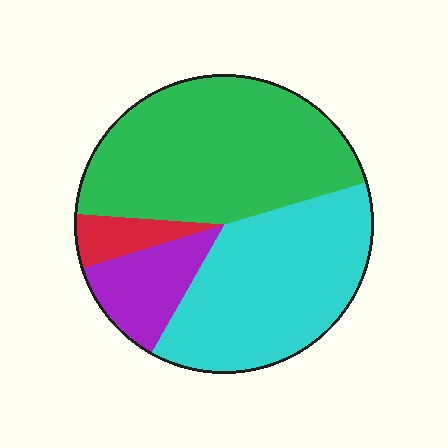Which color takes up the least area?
Red, at roughly 5%.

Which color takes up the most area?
Green, at roughly 45%.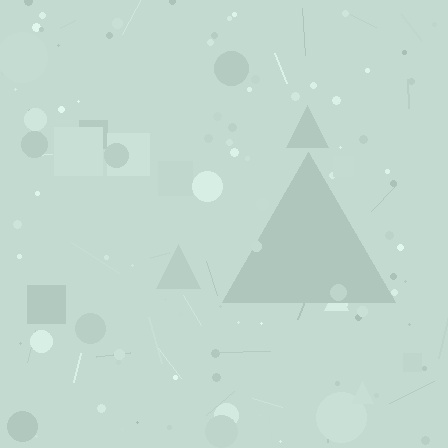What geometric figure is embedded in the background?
A triangle is embedded in the background.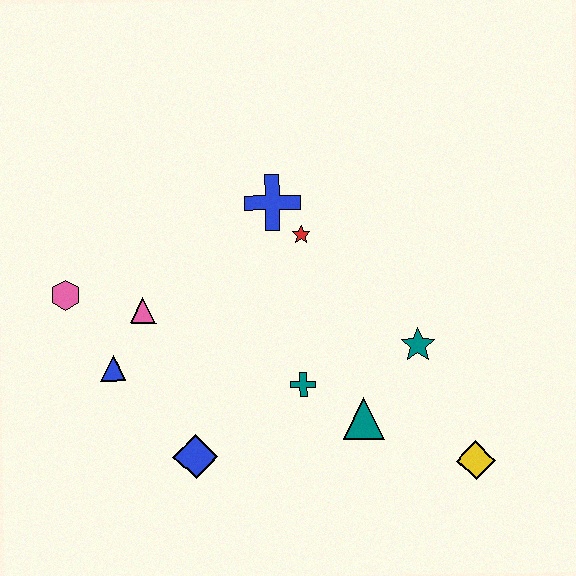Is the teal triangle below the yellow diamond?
No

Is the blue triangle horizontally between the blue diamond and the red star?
No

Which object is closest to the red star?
The blue cross is closest to the red star.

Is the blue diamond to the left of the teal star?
Yes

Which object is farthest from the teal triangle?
The pink hexagon is farthest from the teal triangle.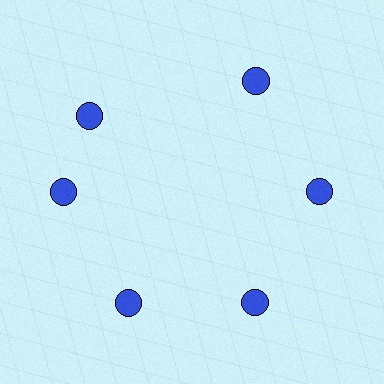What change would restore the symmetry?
The symmetry would be restored by rotating it back into even spacing with its neighbors so that all 6 circles sit at equal angles and equal distance from the center.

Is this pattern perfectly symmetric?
No. The 6 blue circles are arranged in a ring, but one element near the 11 o'clock position is rotated out of alignment along the ring, breaking the 6-fold rotational symmetry.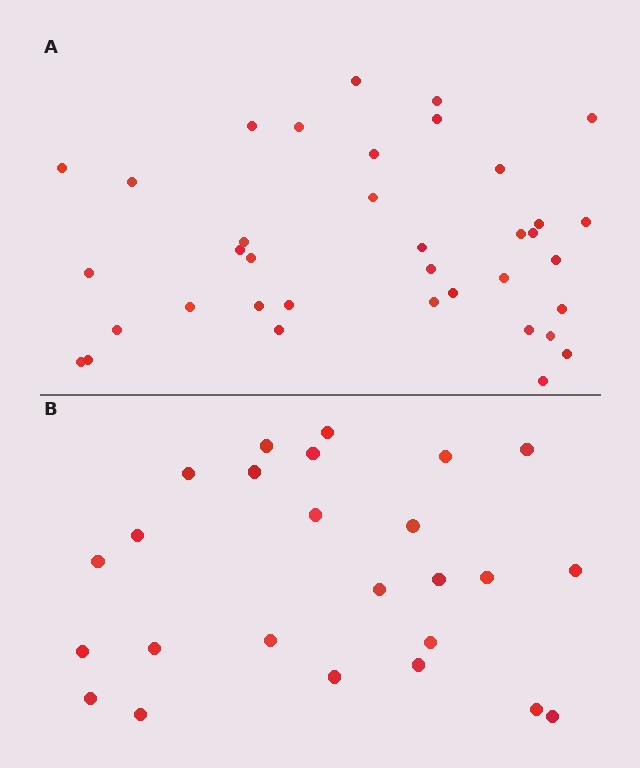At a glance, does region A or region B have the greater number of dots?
Region A (the top region) has more dots.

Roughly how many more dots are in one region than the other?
Region A has roughly 12 or so more dots than region B.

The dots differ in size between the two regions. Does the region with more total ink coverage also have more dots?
No. Region B has more total ink coverage because its dots are larger, but region A actually contains more individual dots. Total area can be misleading — the number of items is what matters here.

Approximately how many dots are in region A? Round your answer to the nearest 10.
About 40 dots. (The exact count is 37, which rounds to 40.)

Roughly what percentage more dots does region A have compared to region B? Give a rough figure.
About 50% more.